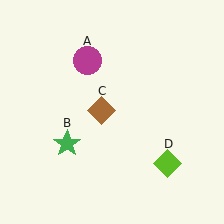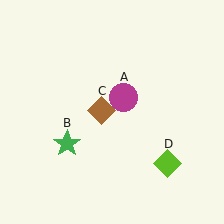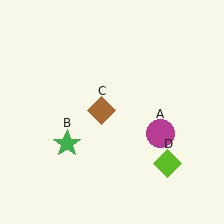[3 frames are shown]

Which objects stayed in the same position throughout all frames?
Green star (object B) and brown diamond (object C) and lime diamond (object D) remained stationary.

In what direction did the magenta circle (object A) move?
The magenta circle (object A) moved down and to the right.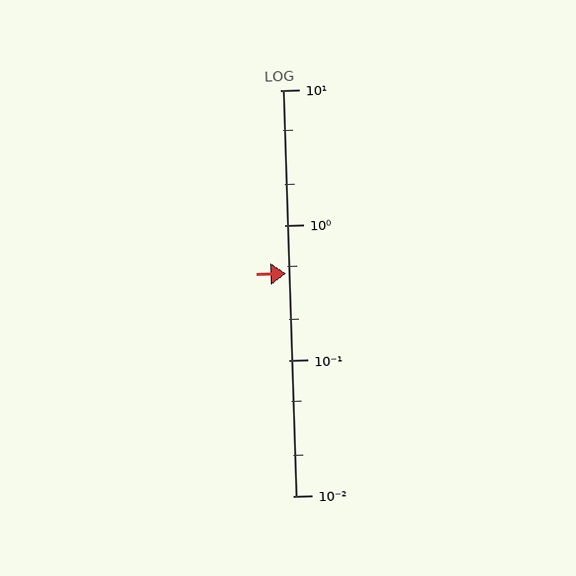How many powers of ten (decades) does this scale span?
The scale spans 3 decades, from 0.01 to 10.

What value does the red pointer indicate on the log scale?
The pointer indicates approximately 0.44.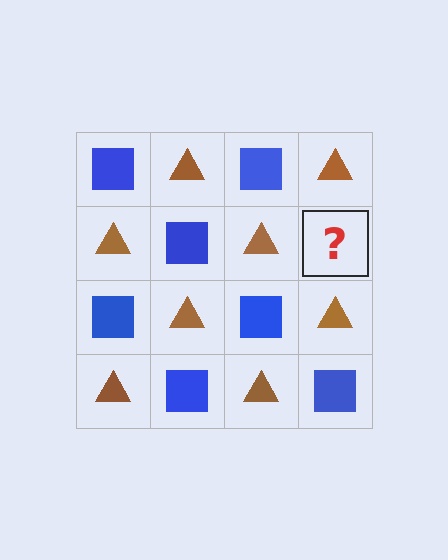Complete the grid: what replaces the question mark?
The question mark should be replaced with a blue square.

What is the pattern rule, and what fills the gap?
The rule is that it alternates blue square and brown triangle in a checkerboard pattern. The gap should be filled with a blue square.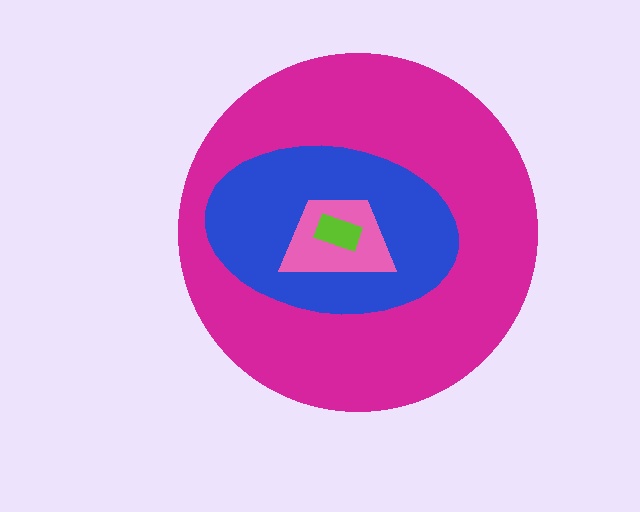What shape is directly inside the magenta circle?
The blue ellipse.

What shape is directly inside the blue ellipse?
The pink trapezoid.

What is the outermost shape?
The magenta circle.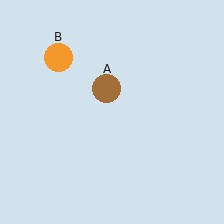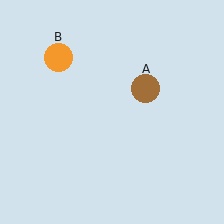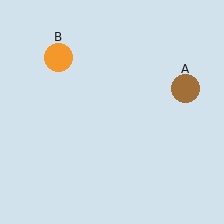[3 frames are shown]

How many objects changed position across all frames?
1 object changed position: brown circle (object A).